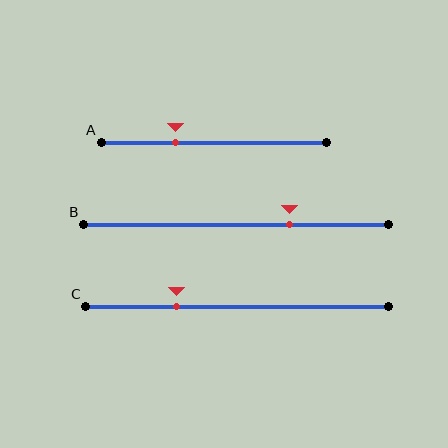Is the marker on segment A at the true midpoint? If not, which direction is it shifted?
No, the marker on segment A is shifted to the left by about 17% of the segment length.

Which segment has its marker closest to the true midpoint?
Segment A has its marker closest to the true midpoint.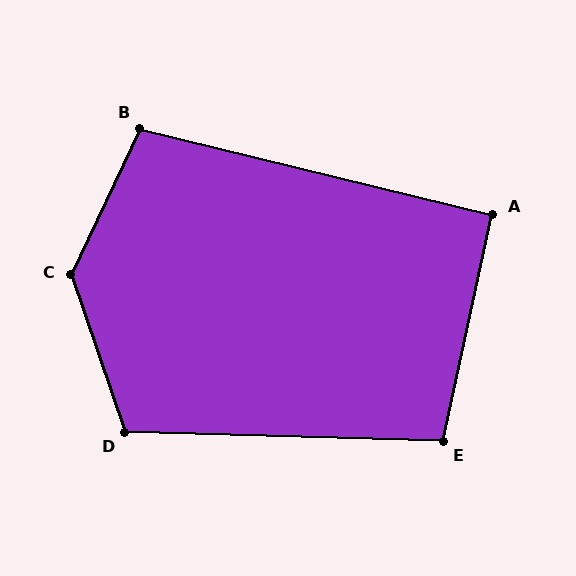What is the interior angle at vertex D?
Approximately 110 degrees (obtuse).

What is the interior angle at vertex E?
Approximately 101 degrees (obtuse).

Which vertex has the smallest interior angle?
A, at approximately 91 degrees.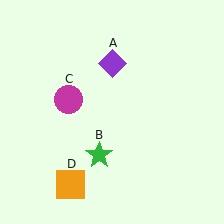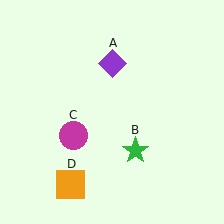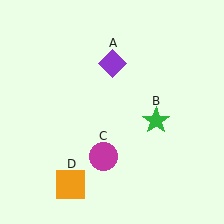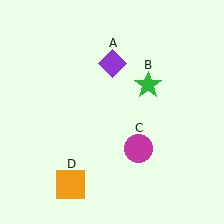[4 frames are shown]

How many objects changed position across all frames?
2 objects changed position: green star (object B), magenta circle (object C).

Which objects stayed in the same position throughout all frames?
Purple diamond (object A) and orange square (object D) remained stationary.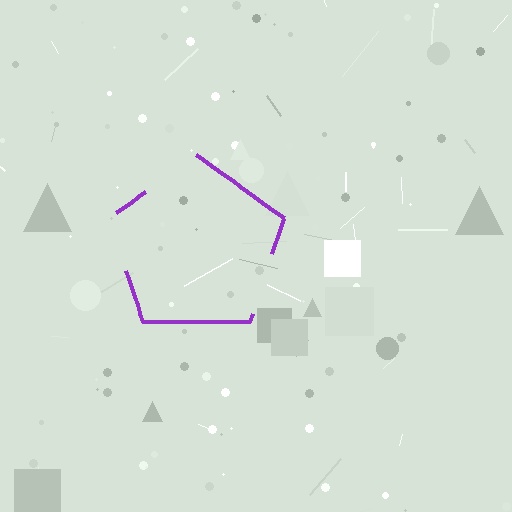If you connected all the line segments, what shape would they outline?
They would outline a pentagon.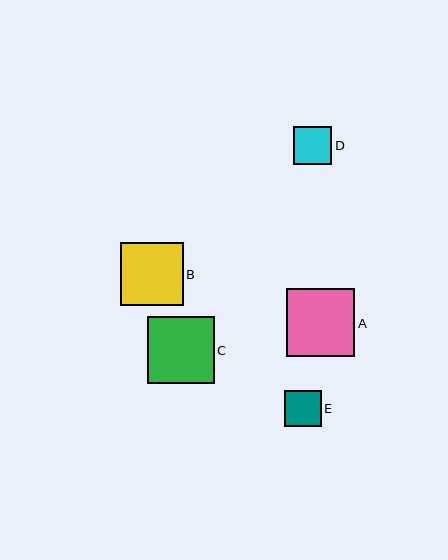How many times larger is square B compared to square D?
Square B is approximately 1.6 times the size of square D.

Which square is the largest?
Square A is the largest with a size of approximately 68 pixels.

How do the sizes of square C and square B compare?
Square C and square B are approximately the same size.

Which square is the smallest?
Square E is the smallest with a size of approximately 36 pixels.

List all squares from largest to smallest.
From largest to smallest: A, C, B, D, E.